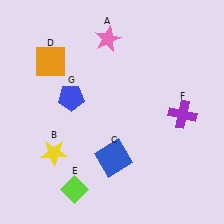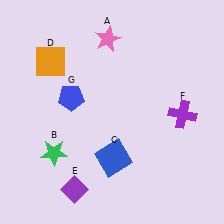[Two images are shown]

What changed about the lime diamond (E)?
In Image 1, E is lime. In Image 2, it changed to purple.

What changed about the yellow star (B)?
In Image 1, B is yellow. In Image 2, it changed to green.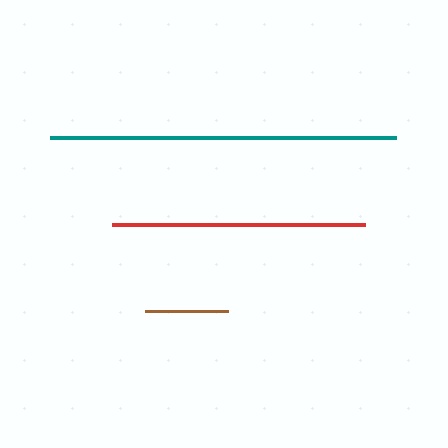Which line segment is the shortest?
The brown line is the shortest at approximately 82 pixels.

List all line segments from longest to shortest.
From longest to shortest: teal, red, brown.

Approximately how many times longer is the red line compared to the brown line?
The red line is approximately 3.1 times the length of the brown line.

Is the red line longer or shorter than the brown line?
The red line is longer than the brown line.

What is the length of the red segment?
The red segment is approximately 253 pixels long.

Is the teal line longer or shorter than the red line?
The teal line is longer than the red line.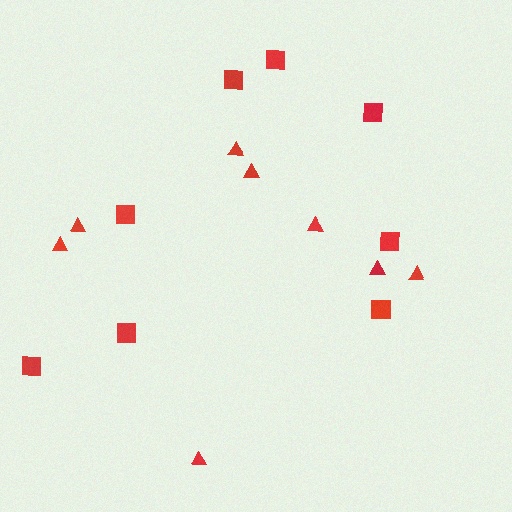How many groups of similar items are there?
There are 2 groups: one group of triangles (8) and one group of squares (8).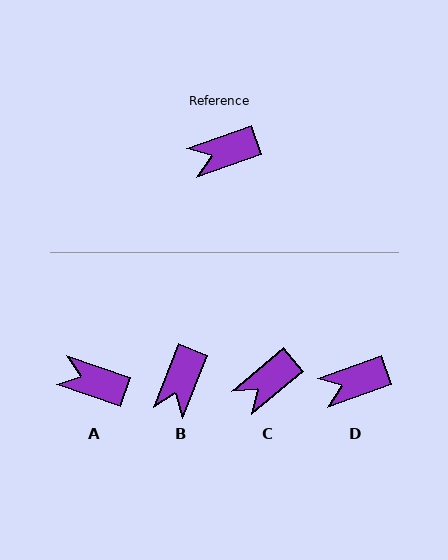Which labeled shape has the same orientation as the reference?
D.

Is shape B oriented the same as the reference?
No, it is off by about 49 degrees.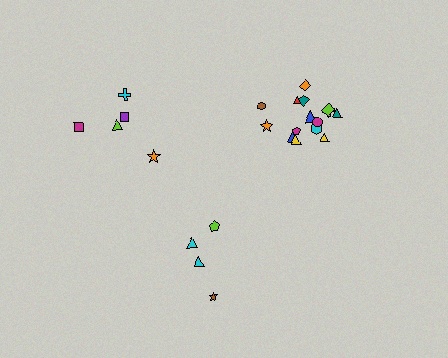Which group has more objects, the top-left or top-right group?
The top-right group.